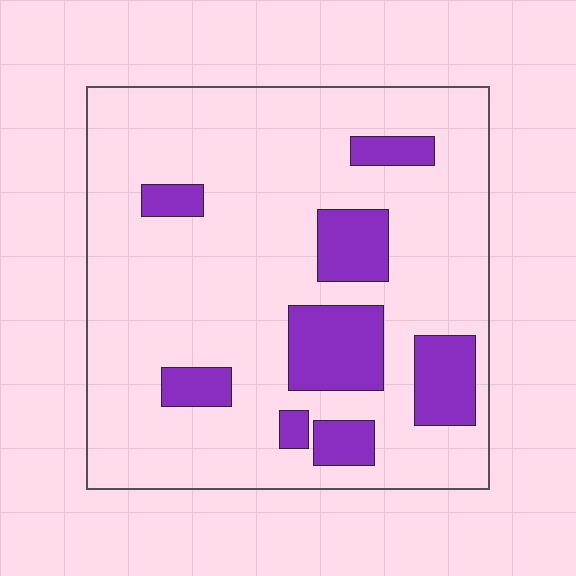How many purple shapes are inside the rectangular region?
8.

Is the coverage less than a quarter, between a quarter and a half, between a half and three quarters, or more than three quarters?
Less than a quarter.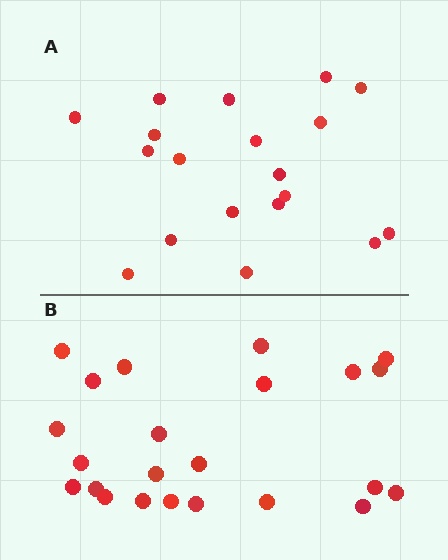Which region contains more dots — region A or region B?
Region B (the bottom region) has more dots.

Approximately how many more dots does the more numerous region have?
Region B has about 4 more dots than region A.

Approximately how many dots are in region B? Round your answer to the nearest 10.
About 20 dots. (The exact count is 23, which rounds to 20.)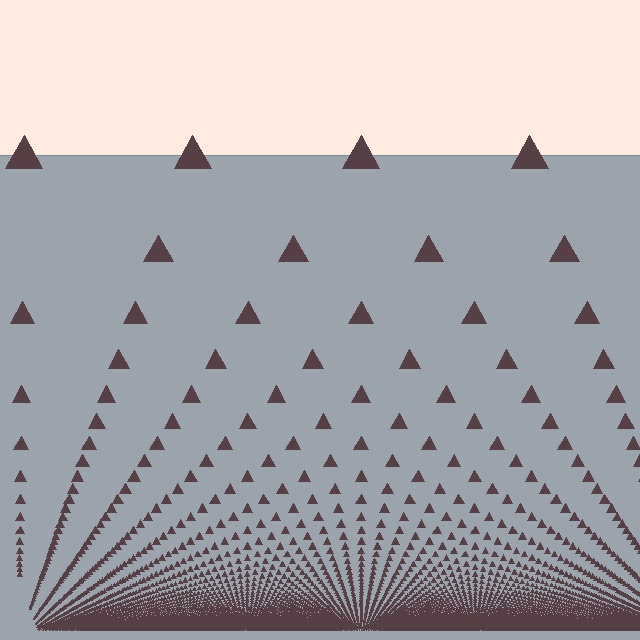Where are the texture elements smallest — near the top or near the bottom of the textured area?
Near the bottom.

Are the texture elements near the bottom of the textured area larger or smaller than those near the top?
Smaller. The gradient is inverted — elements near the bottom are smaller and denser.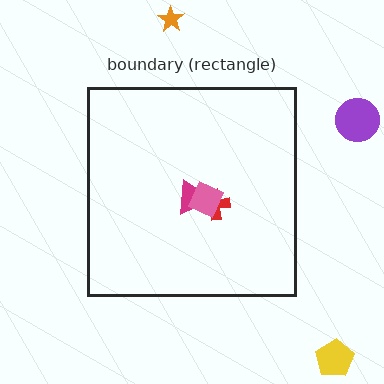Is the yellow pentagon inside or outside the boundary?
Outside.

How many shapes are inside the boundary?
3 inside, 3 outside.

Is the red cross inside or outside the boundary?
Inside.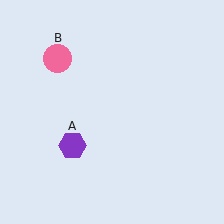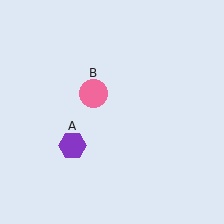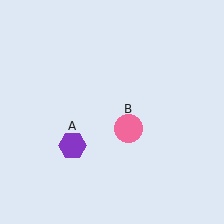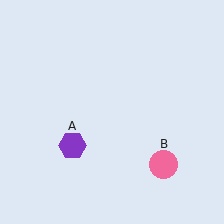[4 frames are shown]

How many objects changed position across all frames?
1 object changed position: pink circle (object B).